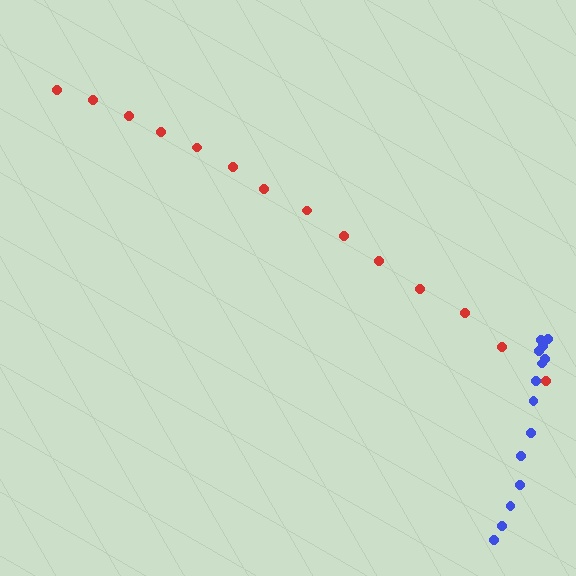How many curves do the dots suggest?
There are 2 distinct paths.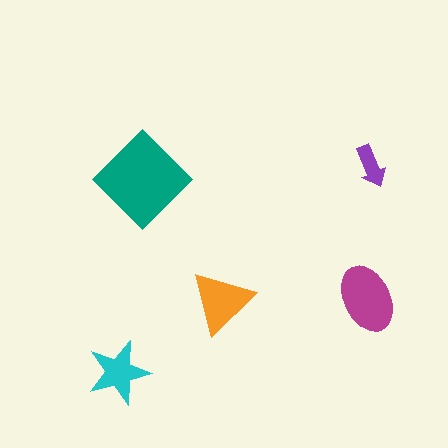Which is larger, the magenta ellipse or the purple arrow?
The magenta ellipse.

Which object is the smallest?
The purple arrow.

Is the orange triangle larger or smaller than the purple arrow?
Larger.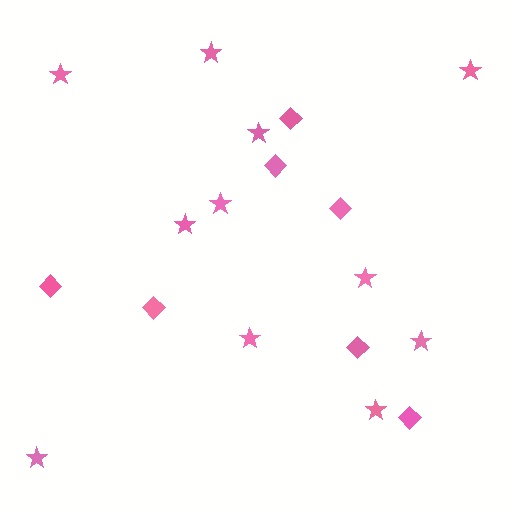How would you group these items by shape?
There are 2 groups: one group of stars (11) and one group of diamonds (7).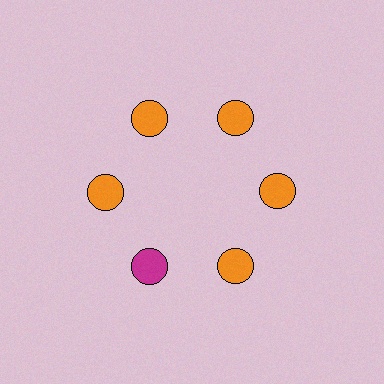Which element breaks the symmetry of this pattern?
The magenta circle at roughly the 7 o'clock position breaks the symmetry. All other shapes are orange circles.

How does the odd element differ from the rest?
It has a different color: magenta instead of orange.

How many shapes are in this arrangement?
There are 6 shapes arranged in a ring pattern.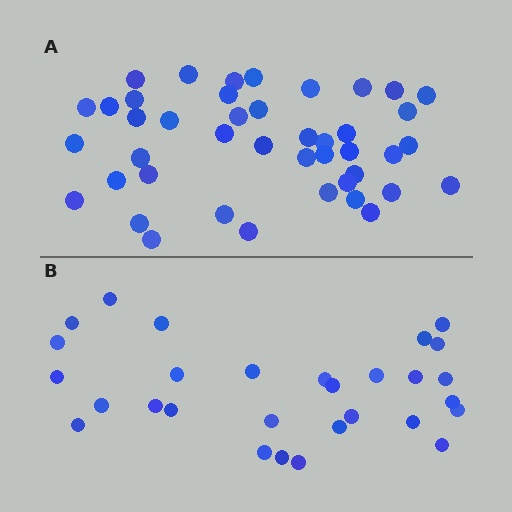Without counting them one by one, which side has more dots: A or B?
Region A (the top region) has more dots.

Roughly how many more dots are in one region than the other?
Region A has approximately 15 more dots than region B.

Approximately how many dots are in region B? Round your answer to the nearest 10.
About 30 dots. (The exact count is 29, which rounds to 30.)